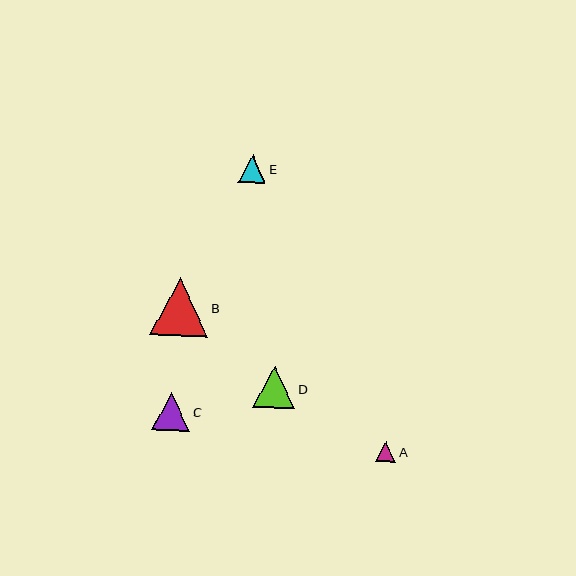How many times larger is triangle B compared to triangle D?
Triangle B is approximately 1.4 times the size of triangle D.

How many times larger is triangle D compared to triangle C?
Triangle D is approximately 1.1 times the size of triangle C.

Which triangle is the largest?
Triangle B is the largest with a size of approximately 58 pixels.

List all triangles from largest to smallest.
From largest to smallest: B, D, C, E, A.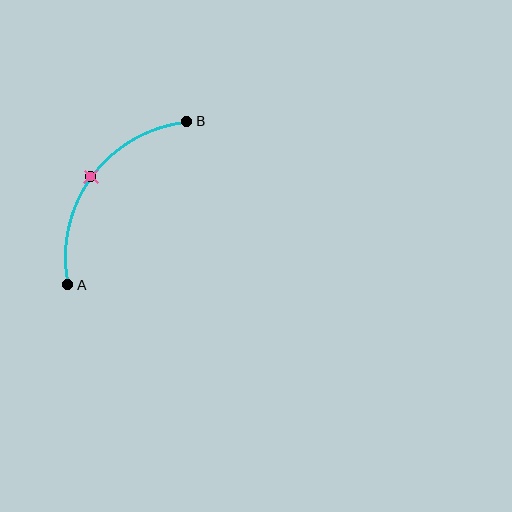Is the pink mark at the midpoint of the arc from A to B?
Yes. The pink mark lies on the arc at equal arc-length from both A and B — it is the arc midpoint.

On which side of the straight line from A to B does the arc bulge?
The arc bulges above and to the left of the straight line connecting A and B.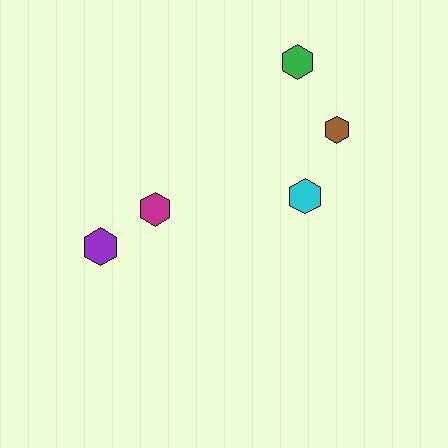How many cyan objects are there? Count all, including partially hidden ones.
There is 1 cyan object.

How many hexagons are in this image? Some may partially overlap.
There are 5 hexagons.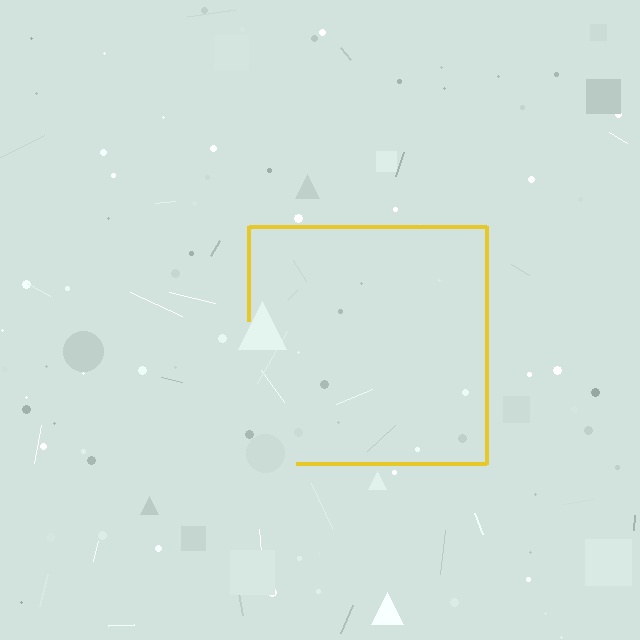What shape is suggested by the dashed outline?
The dashed outline suggests a square.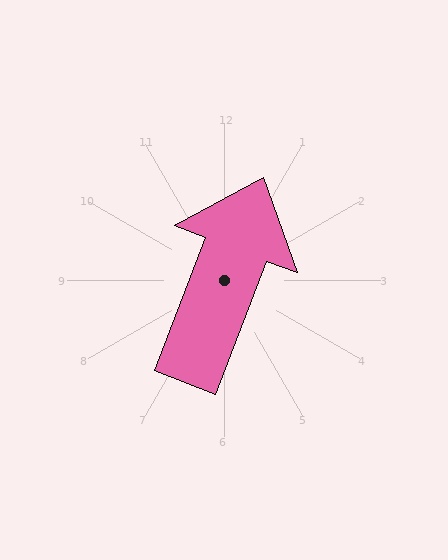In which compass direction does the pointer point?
North.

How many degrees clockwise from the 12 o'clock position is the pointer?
Approximately 21 degrees.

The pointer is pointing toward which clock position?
Roughly 1 o'clock.